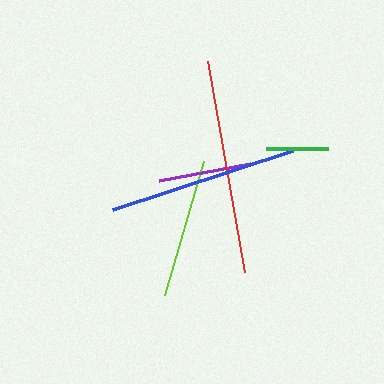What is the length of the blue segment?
The blue segment is approximately 189 pixels long.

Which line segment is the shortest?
The green line is the shortest at approximately 62 pixels.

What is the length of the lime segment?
The lime segment is approximately 140 pixels long.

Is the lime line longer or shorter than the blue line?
The blue line is longer than the lime line.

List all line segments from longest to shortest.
From longest to shortest: red, blue, lime, purple, green.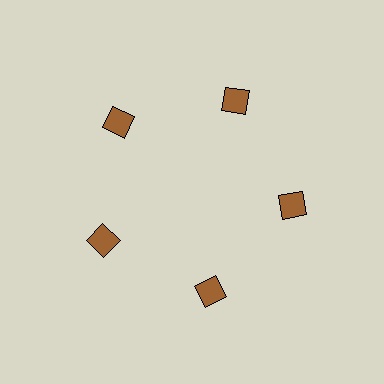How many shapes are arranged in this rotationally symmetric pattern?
There are 5 shapes, arranged in 5 groups of 1.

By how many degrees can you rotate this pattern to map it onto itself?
The pattern maps onto itself every 72 degrees of rotation.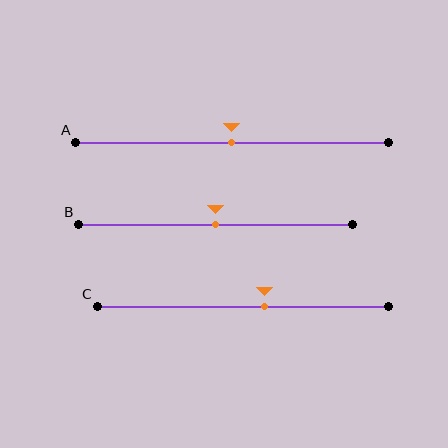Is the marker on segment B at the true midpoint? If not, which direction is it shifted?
Yes, the marker on segment B is at the true midpoint.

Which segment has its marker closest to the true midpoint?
Segment A has its marker closest to the true midpoint.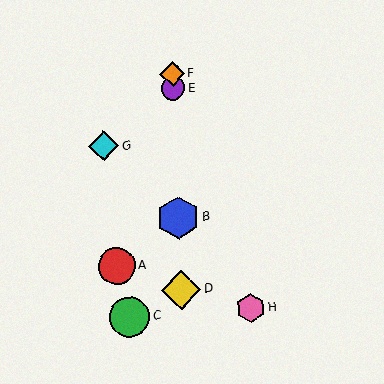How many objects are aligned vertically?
4 objects (B, D, E, F) are aligned vertically.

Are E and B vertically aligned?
Yes, both are at x≈173.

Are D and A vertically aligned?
No, D is at x≈181 and A is at x≈117.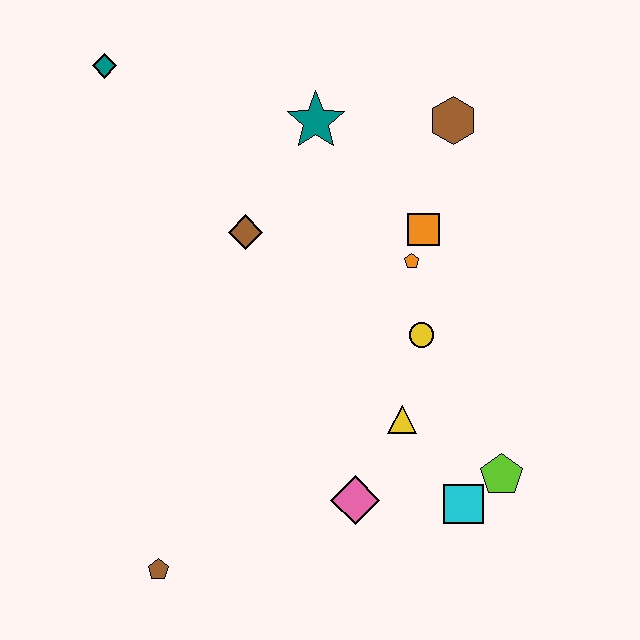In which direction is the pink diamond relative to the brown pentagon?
The pink diamond is to the right of the brown pentagon.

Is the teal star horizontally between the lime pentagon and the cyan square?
No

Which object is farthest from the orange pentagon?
The brown pentagon is farthest from the orange pentagon.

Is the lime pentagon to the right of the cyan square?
Yes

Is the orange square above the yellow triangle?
Yes